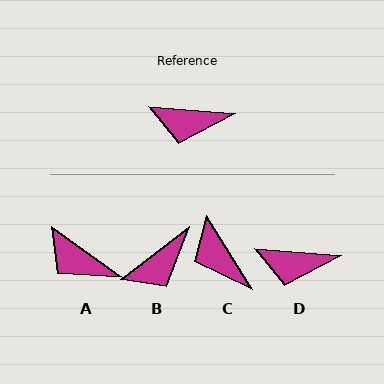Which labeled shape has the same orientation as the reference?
D.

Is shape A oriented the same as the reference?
No, it is off by about 31 degrees.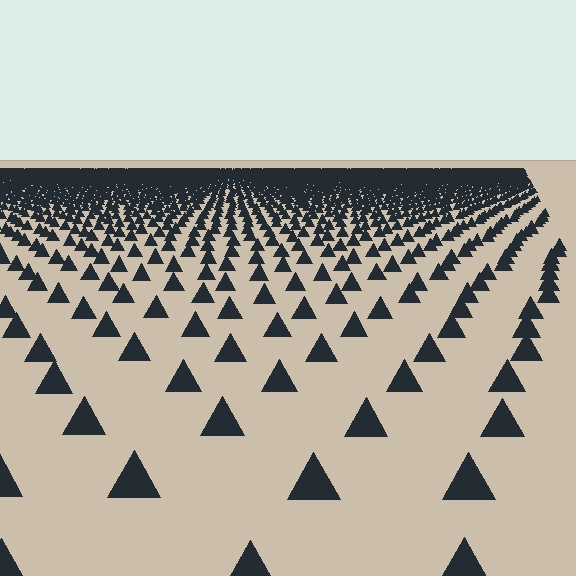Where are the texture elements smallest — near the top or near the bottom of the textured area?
Near the top.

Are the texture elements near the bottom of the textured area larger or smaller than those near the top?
Larger. Near the bottom, elements are closer to the viewer and appear at a bigger on-screen size.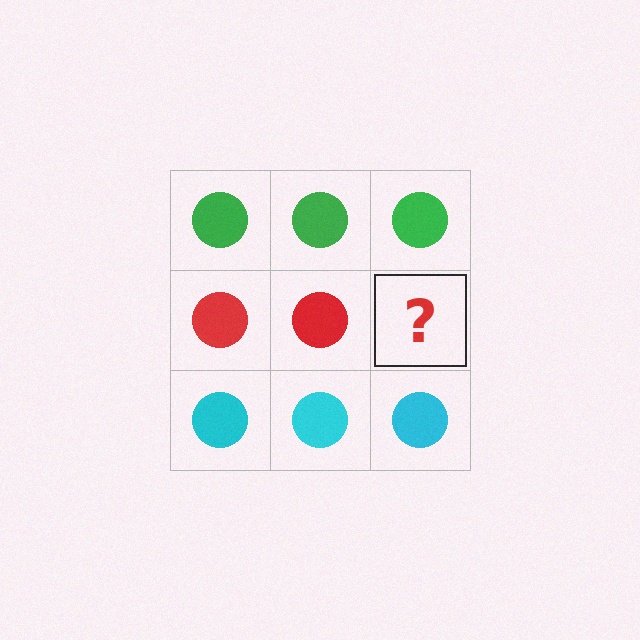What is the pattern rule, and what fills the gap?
The rule is that each row has a consistent color. The gap should be filled with a red circle.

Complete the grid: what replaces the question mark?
The question mark should be replaced with a red circle.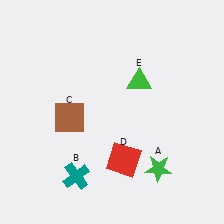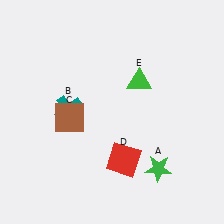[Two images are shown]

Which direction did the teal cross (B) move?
The teal cross (B) moved up.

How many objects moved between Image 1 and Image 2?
1 object moved between the two images.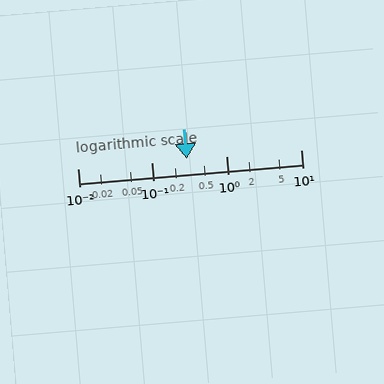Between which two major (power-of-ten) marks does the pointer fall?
The pointer is between 0.1 and 1.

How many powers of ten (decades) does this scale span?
The scale spans 3 decades, from 0.01 to 10.